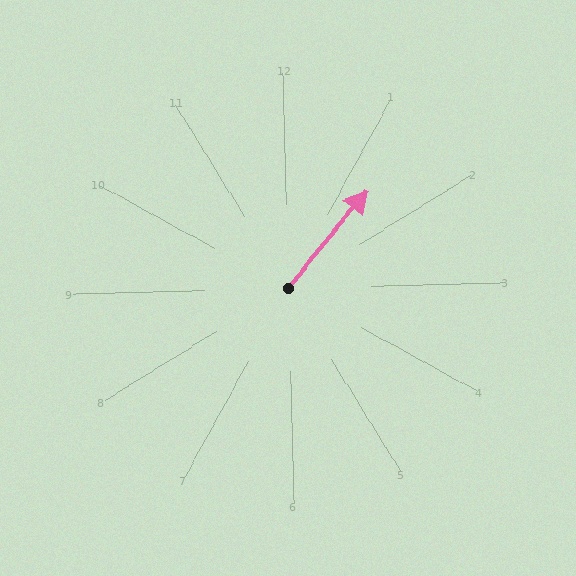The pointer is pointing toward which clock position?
Roughly 1 o'clock.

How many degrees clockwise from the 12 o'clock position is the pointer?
Approximately 40 degrees.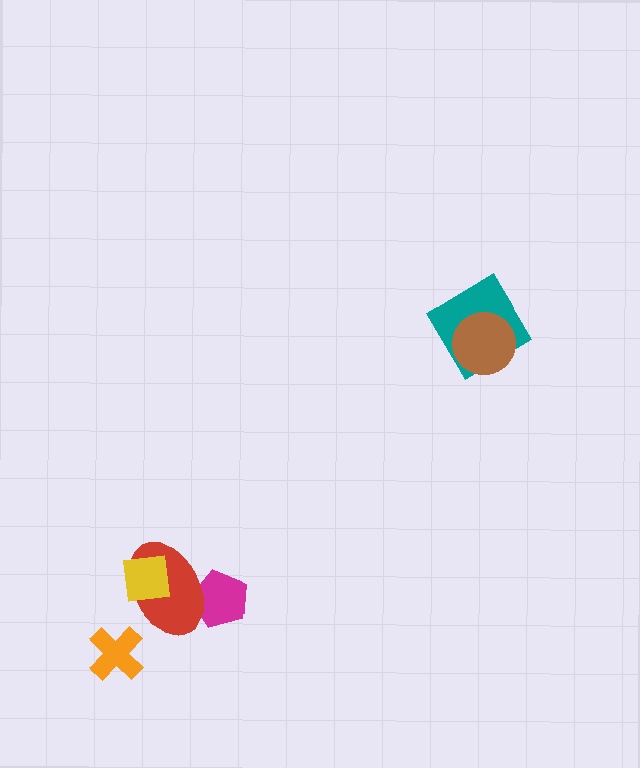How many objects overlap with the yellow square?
1 object overlaps with the yellow square.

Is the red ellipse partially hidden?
Yes, it is partially covered by another shape.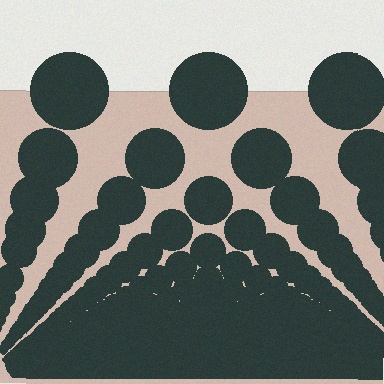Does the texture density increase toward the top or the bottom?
Density increases toward the bottom.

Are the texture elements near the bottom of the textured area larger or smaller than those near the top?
Smaller. The gradient is inverted — elements near the bottom are smaller and denser.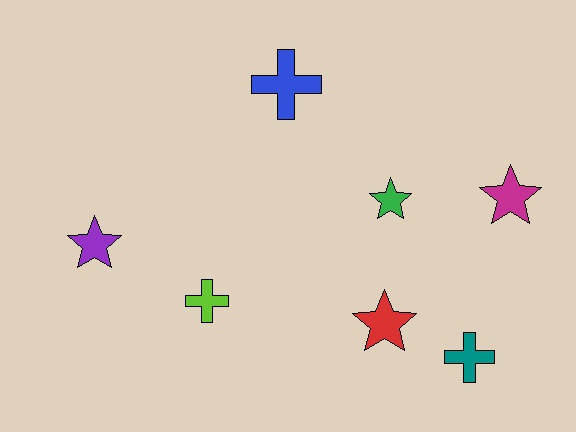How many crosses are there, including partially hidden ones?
There are 3 crosses.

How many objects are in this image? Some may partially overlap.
There are 7 objects.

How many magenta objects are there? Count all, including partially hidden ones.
There is 1 magenta object.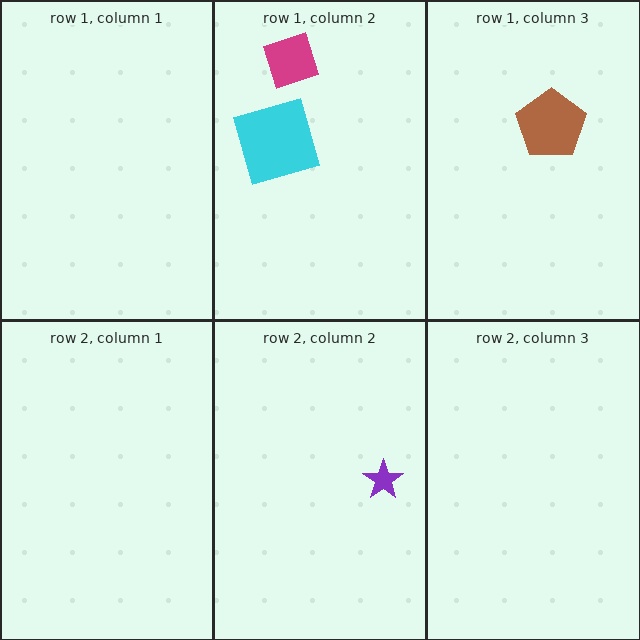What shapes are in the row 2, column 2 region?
The purple star.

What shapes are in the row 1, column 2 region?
The cyan square, the magenta diamond.